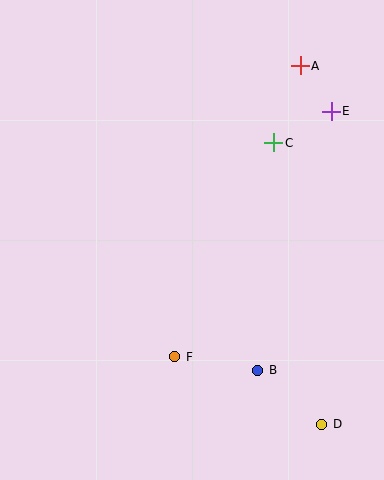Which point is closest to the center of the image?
Point F at (175, 357) is closest to the center.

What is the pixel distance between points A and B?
The distance between A and B is 308 pixels.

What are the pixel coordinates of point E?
Point E is at (331, 111).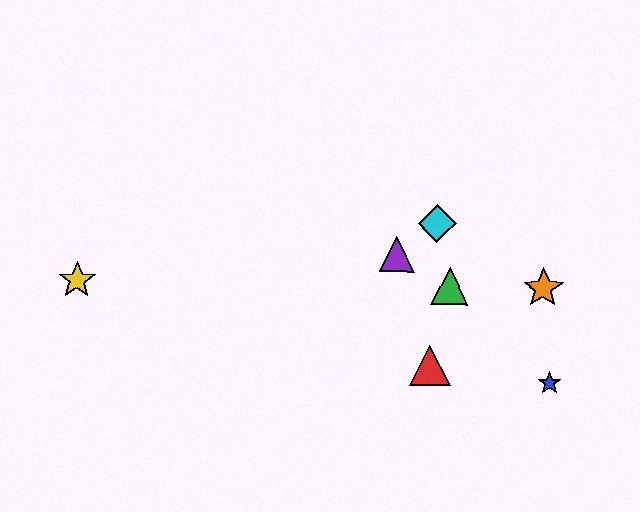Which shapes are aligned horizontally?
The green triangle, the yellow star, the orange star are aligned horizontally.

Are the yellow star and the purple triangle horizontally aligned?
No, the yellow star is at y≈280 and the purple triangle is at y≈254.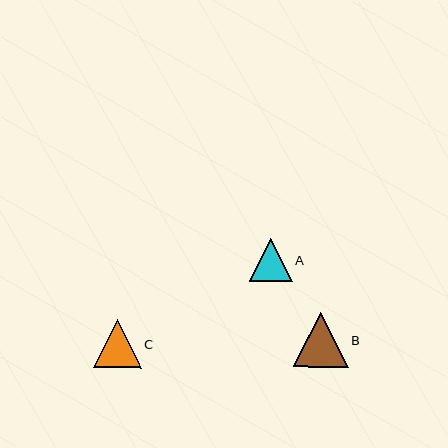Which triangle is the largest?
Triangle B is the largest with a size of approximately 55 pixels.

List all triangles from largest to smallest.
From largest to smallest: B, C, A.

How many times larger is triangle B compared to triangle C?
Triangle B is approximately 1.2 times the size of triangle C.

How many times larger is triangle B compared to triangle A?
Triangle B is approximately 1.3 times the size of triangle A.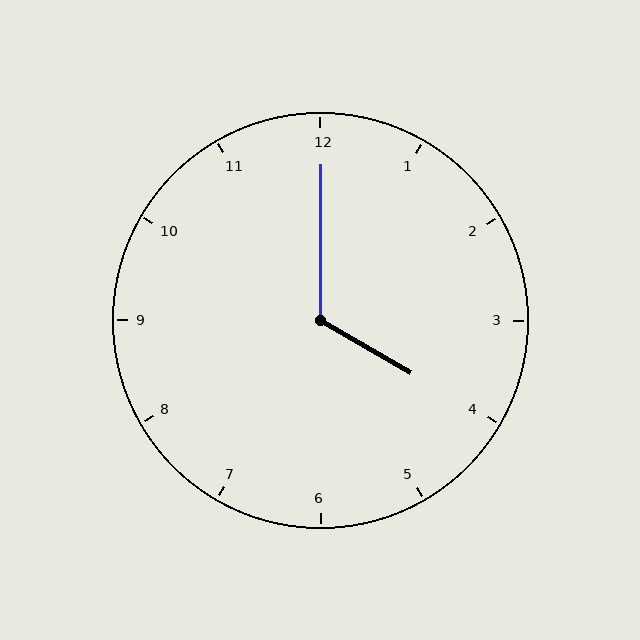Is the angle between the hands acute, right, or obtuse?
It is obtuse.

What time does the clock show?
4:00.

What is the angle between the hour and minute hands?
Approximately 120 degrees.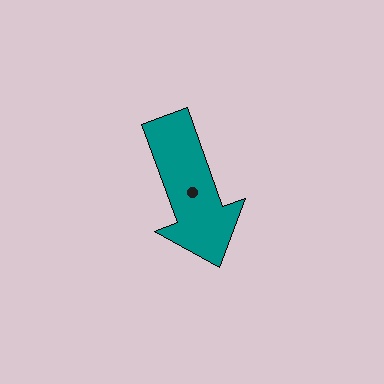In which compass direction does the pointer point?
South.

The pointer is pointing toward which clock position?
Roughly 5 o'clock.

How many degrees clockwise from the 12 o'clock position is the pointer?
Approximately 160 degrees.